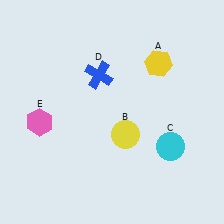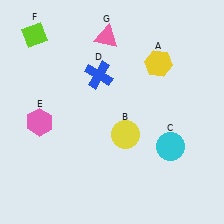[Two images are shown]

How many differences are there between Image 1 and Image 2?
There are 2 differences between the two images.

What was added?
A lime diamond (F), a pink triangle (G) were added in Image 2.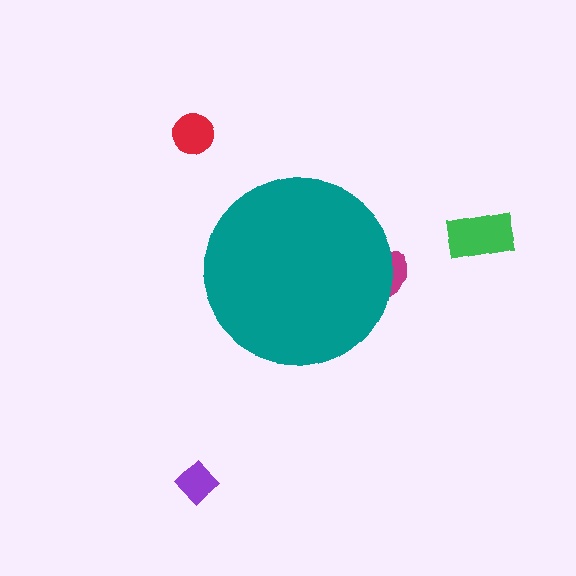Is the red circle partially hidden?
No, the red circle is fully visible.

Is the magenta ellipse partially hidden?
Yes, the magenta ellipse is partially hidden behind the teal circle.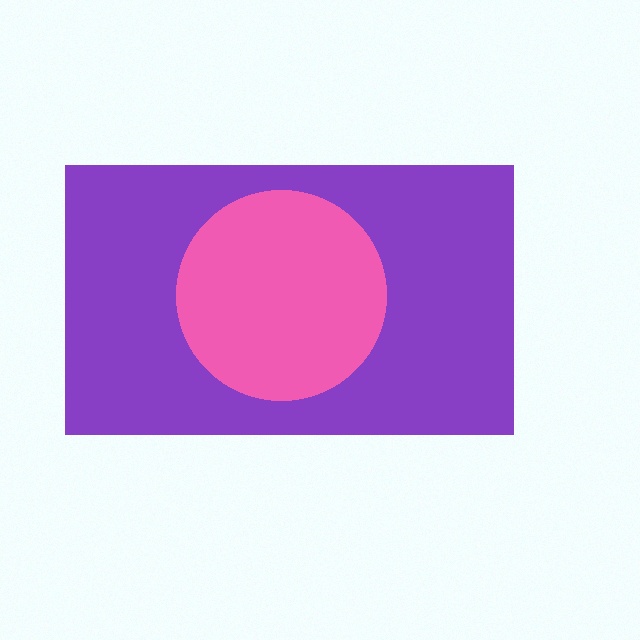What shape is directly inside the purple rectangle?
The pink circle.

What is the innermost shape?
The pink circle.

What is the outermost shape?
The purple rectangle.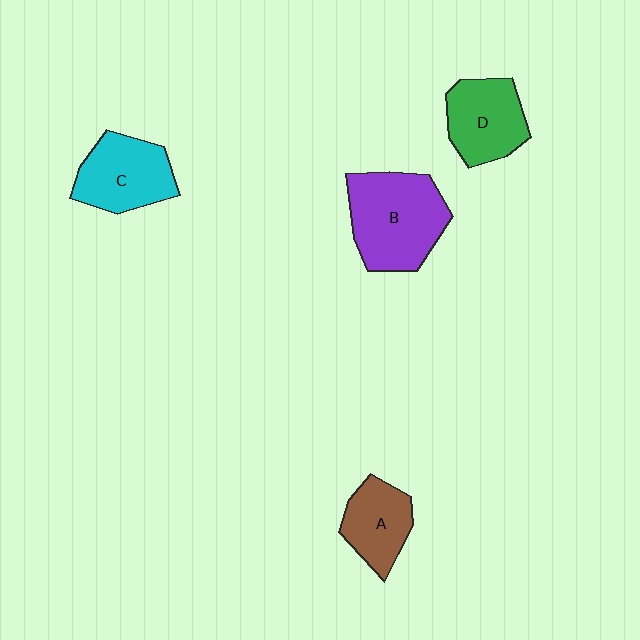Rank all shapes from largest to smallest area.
From largest to smallest: B (purple), C (cyan), D (green), A (brown).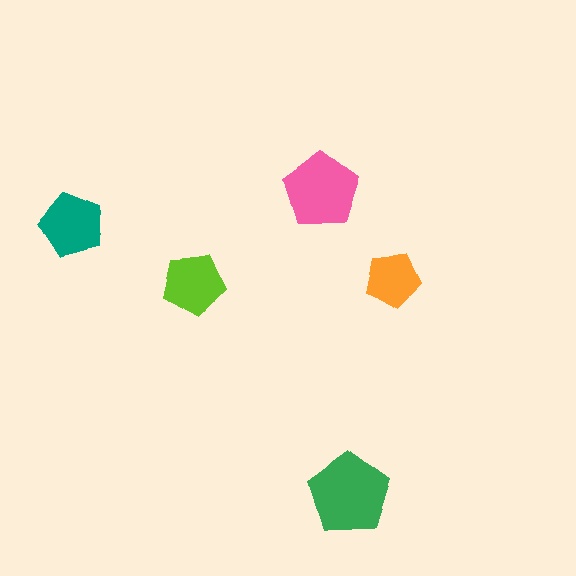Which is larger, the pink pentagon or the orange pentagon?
The pink one.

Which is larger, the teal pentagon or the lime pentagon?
The teal one.